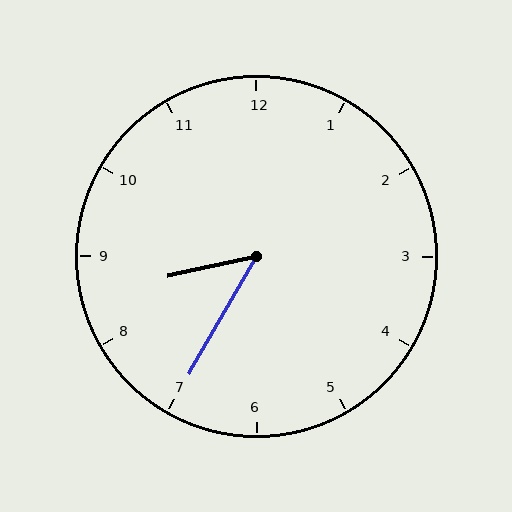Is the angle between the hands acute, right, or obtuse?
It is acute.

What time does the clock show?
8:35.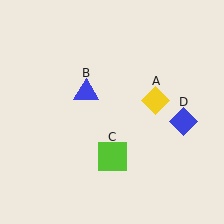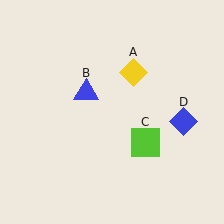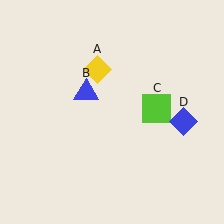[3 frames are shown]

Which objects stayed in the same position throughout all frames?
Blue triangle (object B) and blue diamond (object D) remained stationary.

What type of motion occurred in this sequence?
The yellow diamond (object A), lime square (object C) rotated counterclockwise around the center of the scene.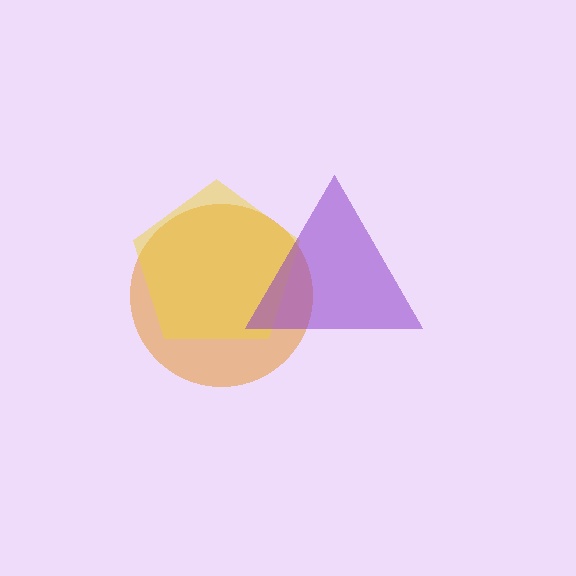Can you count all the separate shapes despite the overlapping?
Yes, there are 3 separate shapes.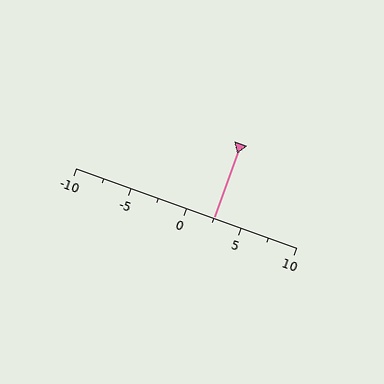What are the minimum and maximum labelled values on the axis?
The axis runs from -10 to 10.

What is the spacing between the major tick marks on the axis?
The major ticks are spaced 5 apart.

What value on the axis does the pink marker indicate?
The marker indicates approximately 2.5.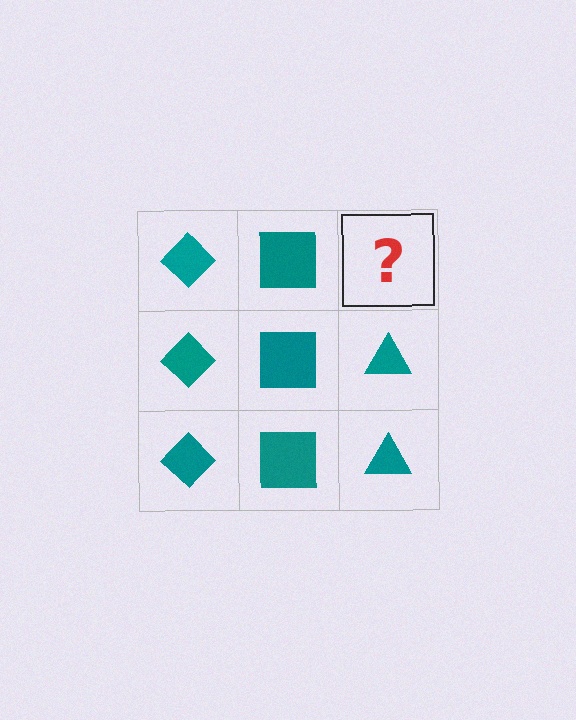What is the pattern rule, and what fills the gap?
The rule is that each column has a consistent shape. The gap should be filled with a teal triangle.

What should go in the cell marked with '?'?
The missing cell should contain a teal triangle.